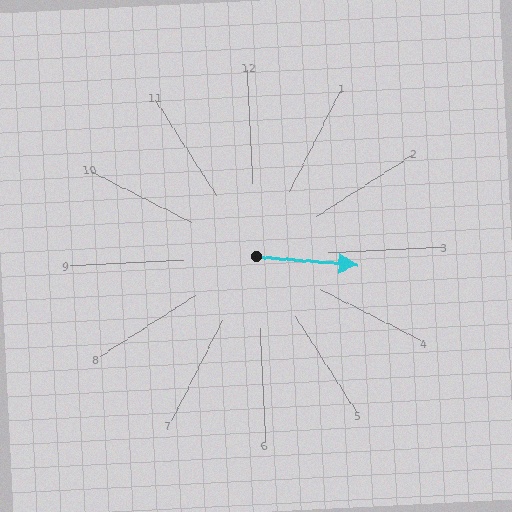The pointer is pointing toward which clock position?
Roughly 3 o'clock.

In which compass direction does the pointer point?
East.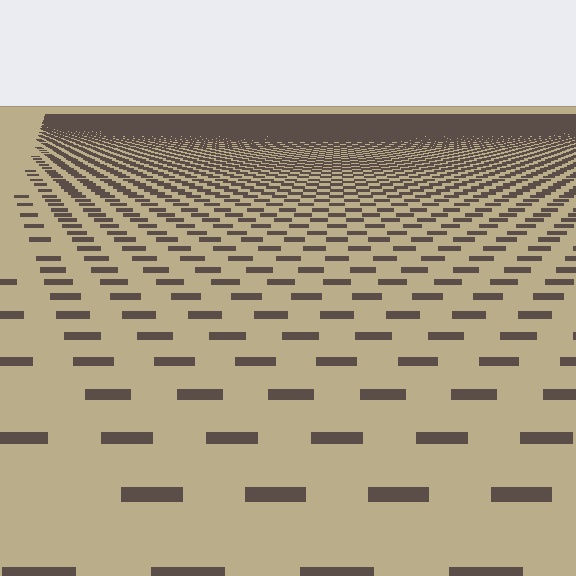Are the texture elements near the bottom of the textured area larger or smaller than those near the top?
Larger. Near the bottom, elements are closer to the viewer and appear at a bigger on-screen size.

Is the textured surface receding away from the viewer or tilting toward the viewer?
The surface is receding away from the viewer. Texture elements get smaller and denser toward the top.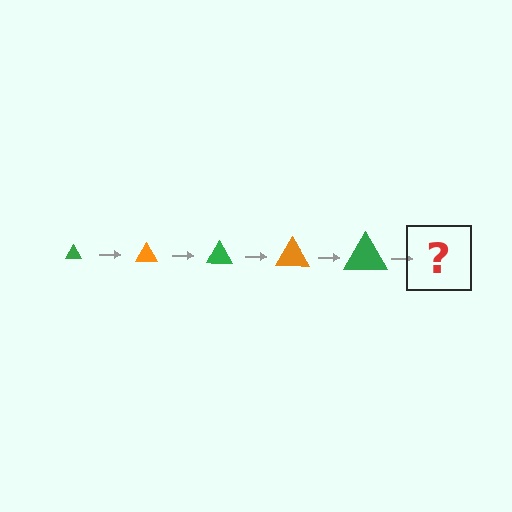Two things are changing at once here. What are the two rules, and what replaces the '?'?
The two rules are that the triangle grows larger each step and the color cycles through green and orange. The '?' should be an orange triangle, larger than the previous one.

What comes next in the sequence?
The next element should be an orange triangle, larger than the previous one.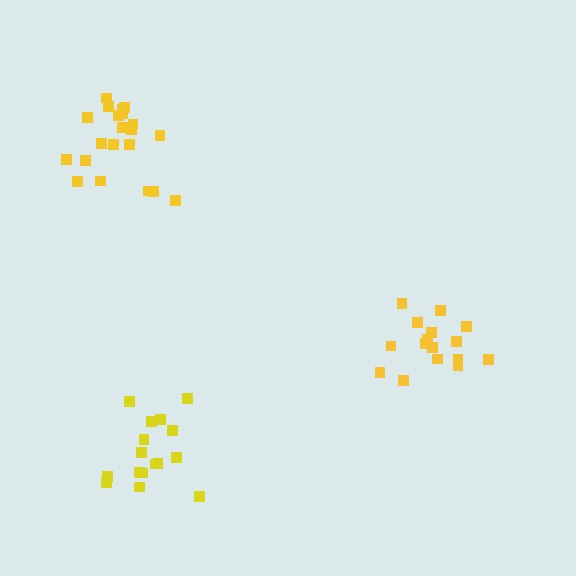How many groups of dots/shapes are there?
There are 3 groups.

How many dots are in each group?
Group 1: 21 dots, Group 2: 16 dots, Group 3: 16 dots (53 total).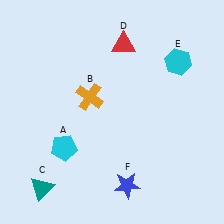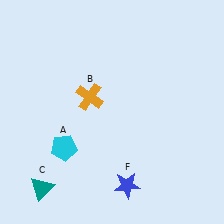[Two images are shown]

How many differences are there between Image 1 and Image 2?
There are 2 differences between the two images.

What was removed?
The red triangle (D), the cyan hexagon (E) were removed in Image 2.